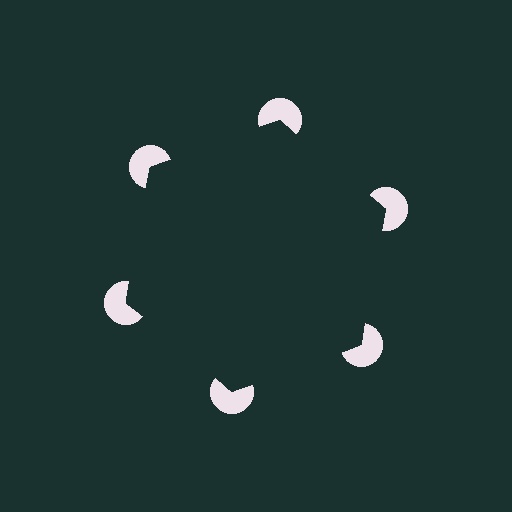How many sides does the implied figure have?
6 sides.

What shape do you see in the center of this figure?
An illusory hexagon — its edges are inferred from the aligned wedge cuts in the pac-man discs, not physically drawn.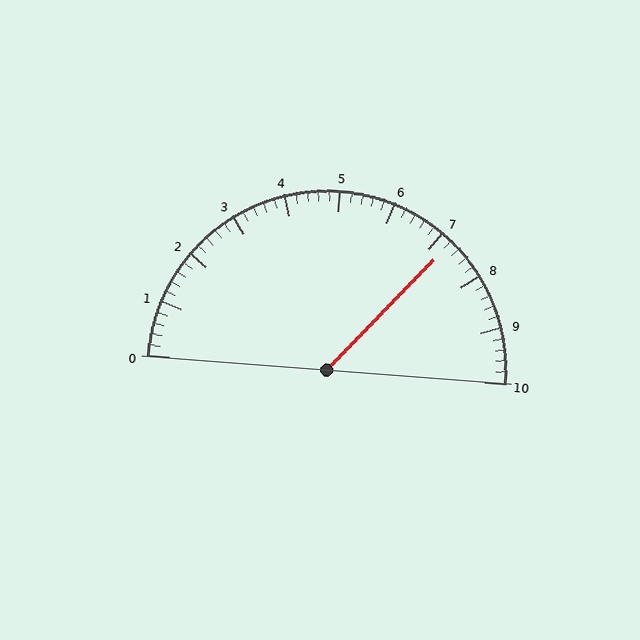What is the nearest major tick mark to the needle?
The nearest major tick mark is 7.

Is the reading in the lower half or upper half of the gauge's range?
The reading is in the upper half of the range (0 to 10).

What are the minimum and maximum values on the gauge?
The gauge ranges from 0 to 10.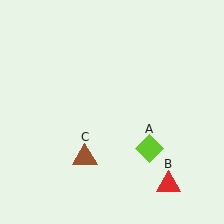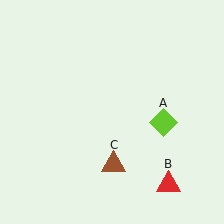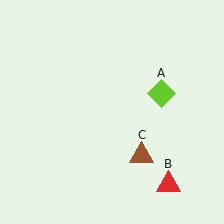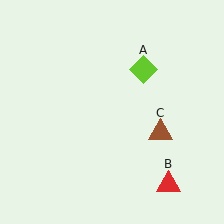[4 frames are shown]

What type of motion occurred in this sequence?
The lime diamond (object A), brown triangle (object C) rotated counterclockwise around the center of the scene.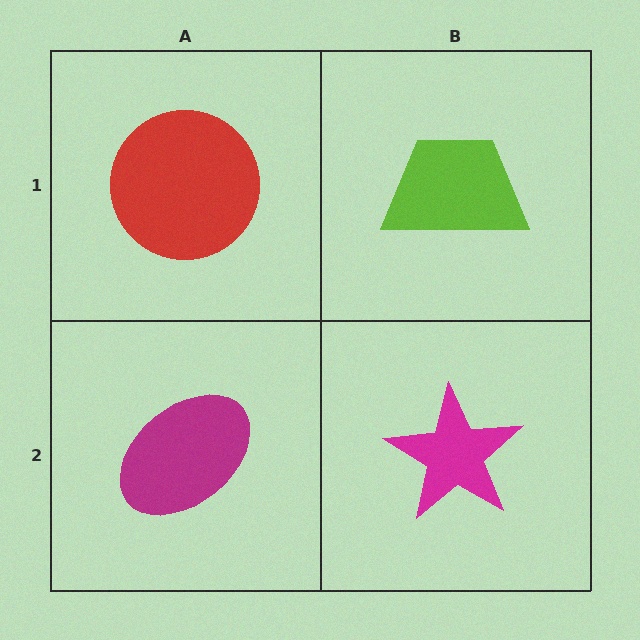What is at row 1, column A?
A red circle.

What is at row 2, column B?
A magenta star.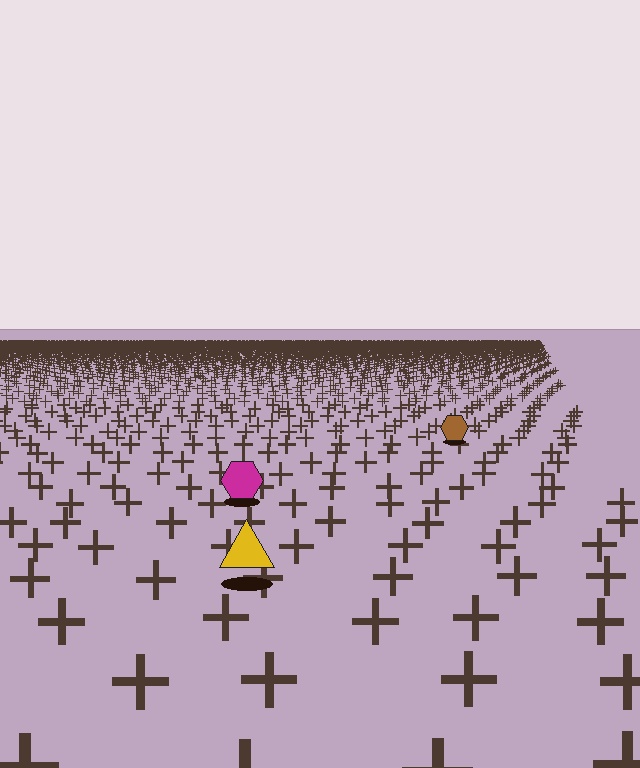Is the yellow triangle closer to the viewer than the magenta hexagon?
Yes. The yellow triangle is closer — you can tell from the texture gradient: the ground texture is coarser near it.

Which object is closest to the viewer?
The yellow triangle is closest. The texture marks near it are larger and more spread out.